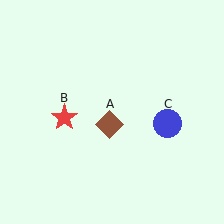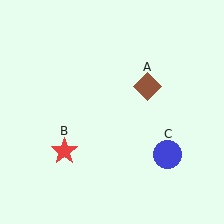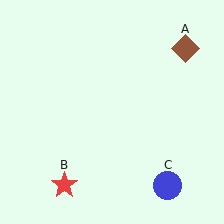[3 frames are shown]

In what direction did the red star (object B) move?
The red star (object B) moved down.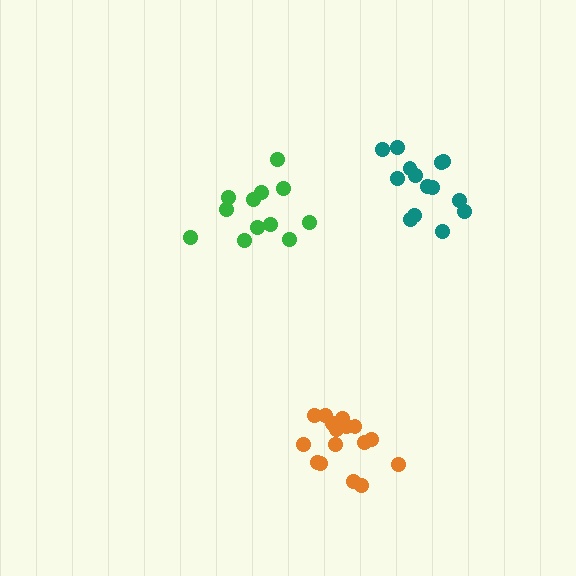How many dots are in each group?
Group 1: 16 dots, Group 2: 12 dots, Group 3: 14 dots (42 total).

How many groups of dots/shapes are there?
There are 3 groups.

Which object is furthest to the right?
The teal cluster is rightmost.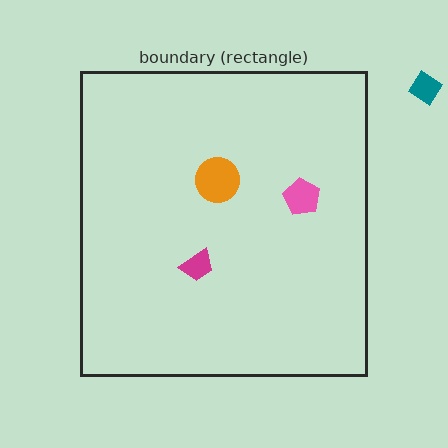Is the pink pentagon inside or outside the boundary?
Inside.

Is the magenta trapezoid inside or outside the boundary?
Inside.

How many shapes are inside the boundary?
3 inside, 1 outside.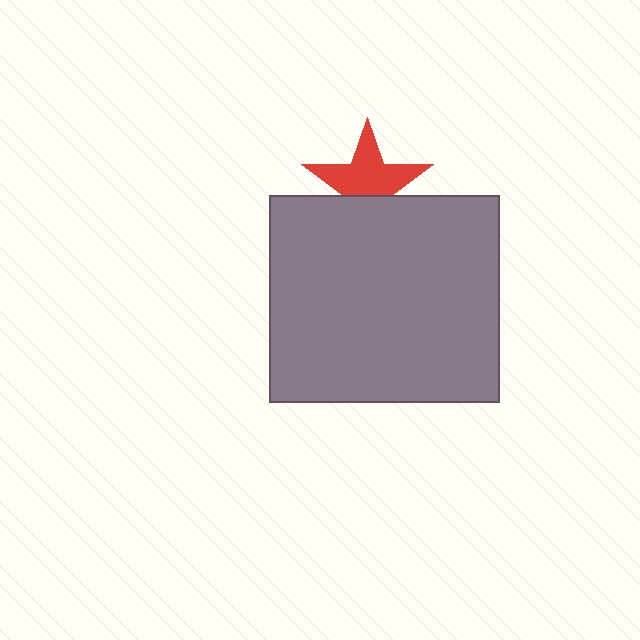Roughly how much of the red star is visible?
About half of it is visible (roughly 65%).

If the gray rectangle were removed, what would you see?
You would see the complete red star.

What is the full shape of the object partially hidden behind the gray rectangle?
The partially hidden object is a red star.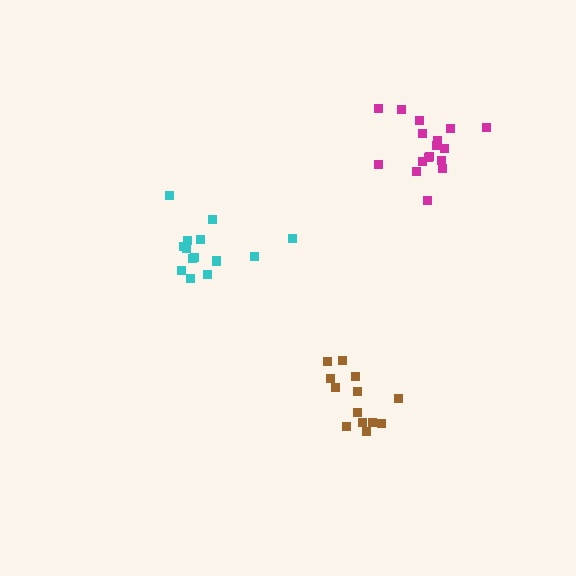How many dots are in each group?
Group 1: 14 dots, Group 2: 13 dots, Group 3: 17 dots (44 total).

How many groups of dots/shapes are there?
There are 3 groups.